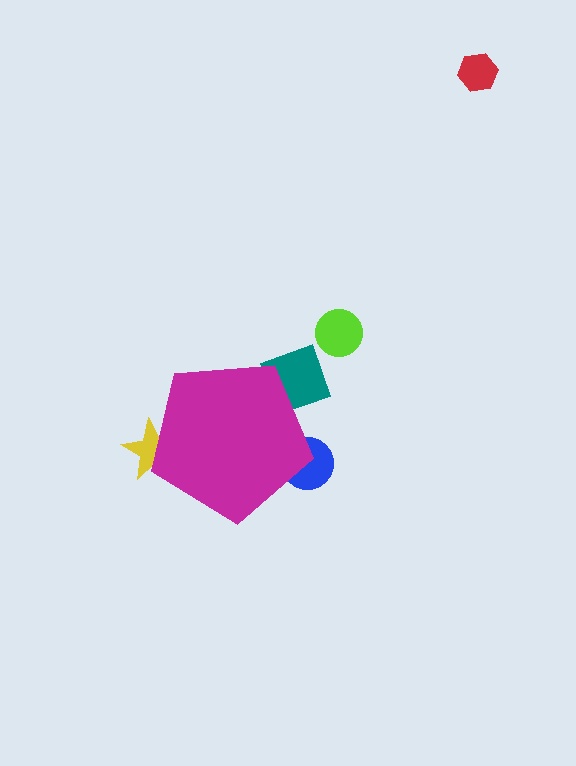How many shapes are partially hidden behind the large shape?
3 shapes are partially hidden.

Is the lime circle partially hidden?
No, the lime circle is fully visible.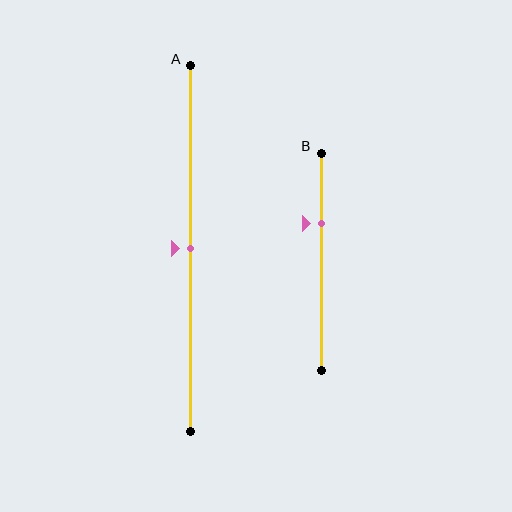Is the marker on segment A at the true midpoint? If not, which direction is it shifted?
Yes, the marker on segment A is at the true midpoint.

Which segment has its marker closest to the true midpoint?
Segment A has its marker closest to the true midpoint.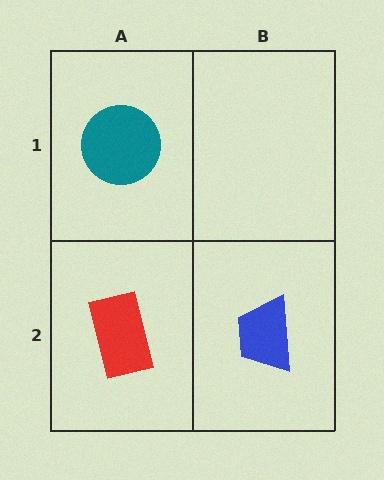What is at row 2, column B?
A blue trapezoid.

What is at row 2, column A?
A red rectangle.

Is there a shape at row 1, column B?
No, that cell is empty.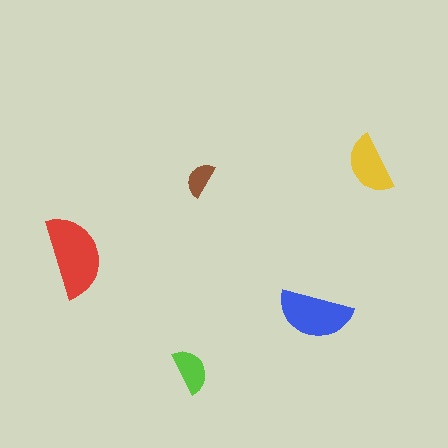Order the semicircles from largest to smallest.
the red one, the blue one, the yellow one, the lime one, the brown one.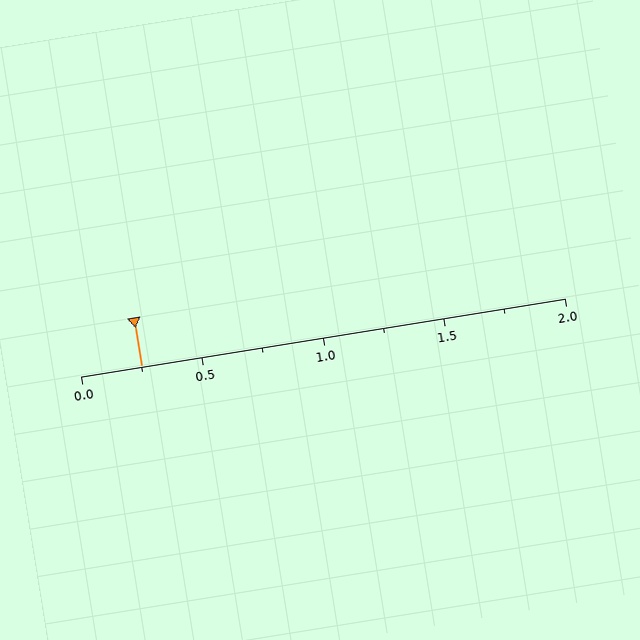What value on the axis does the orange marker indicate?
The marker indicates approximately 0.25.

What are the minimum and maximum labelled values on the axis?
The axis runs from 0.0 to 2.0.